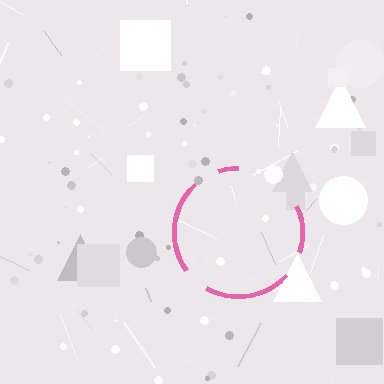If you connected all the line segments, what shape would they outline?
They would outline a circle.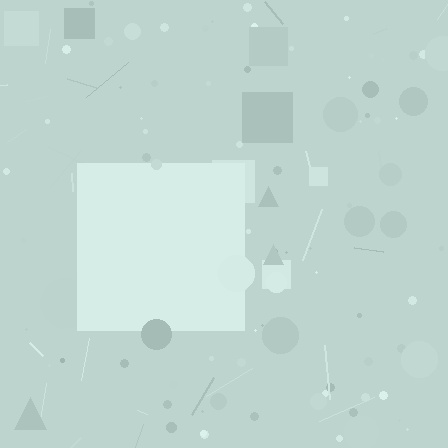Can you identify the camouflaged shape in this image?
The camouflaged shape is a square.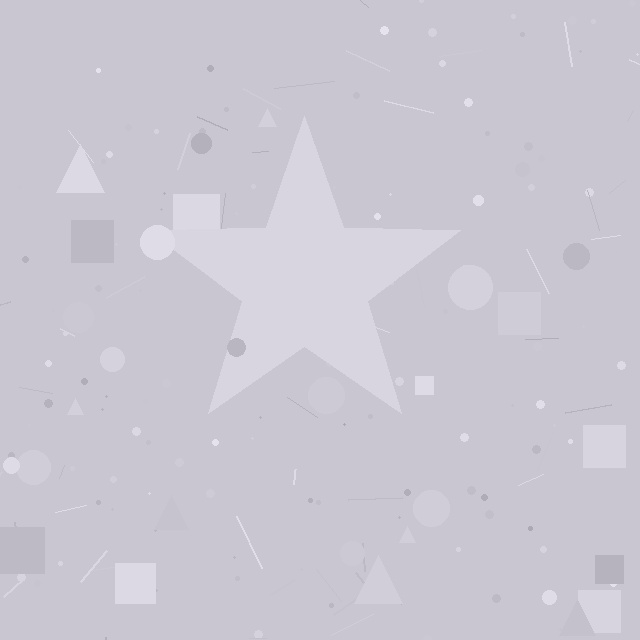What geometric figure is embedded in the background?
A star is embedded in the background.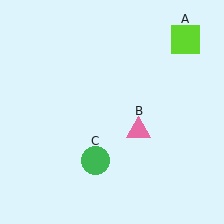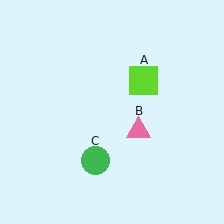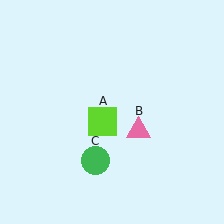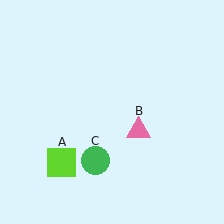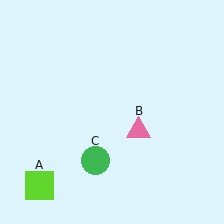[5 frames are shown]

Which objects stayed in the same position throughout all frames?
Pink triangle (object B) and green circle (object C) remained stationary.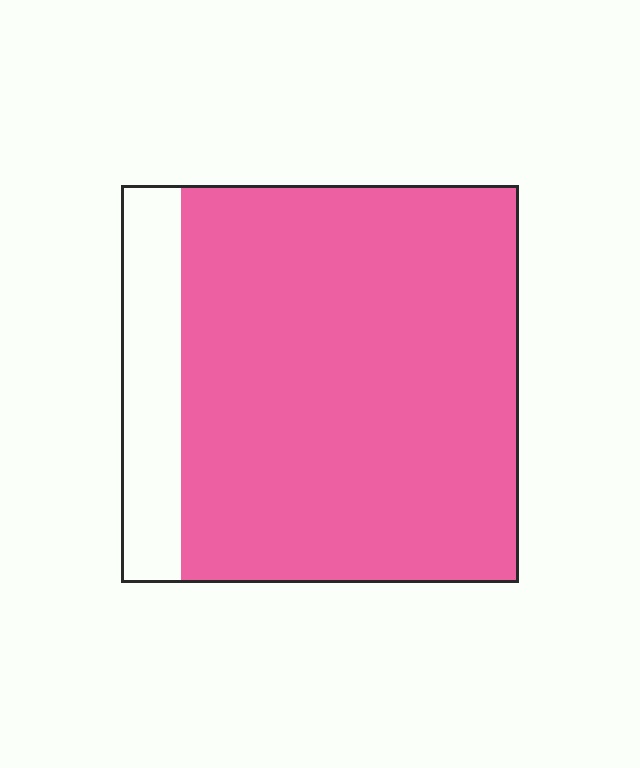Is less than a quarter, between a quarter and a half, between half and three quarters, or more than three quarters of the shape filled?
More than three quarters.